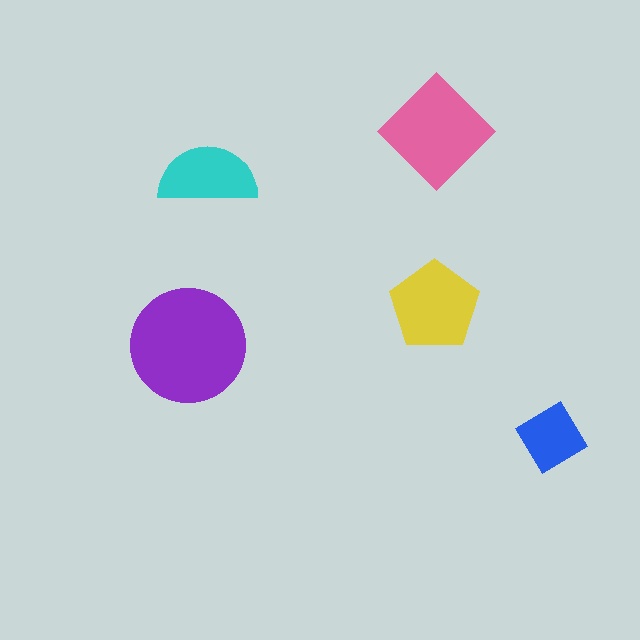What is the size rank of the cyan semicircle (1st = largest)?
4th.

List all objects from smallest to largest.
The blue diamond, the cyan semicircle, the yellow pentagon, the pink diamond, the purple circle.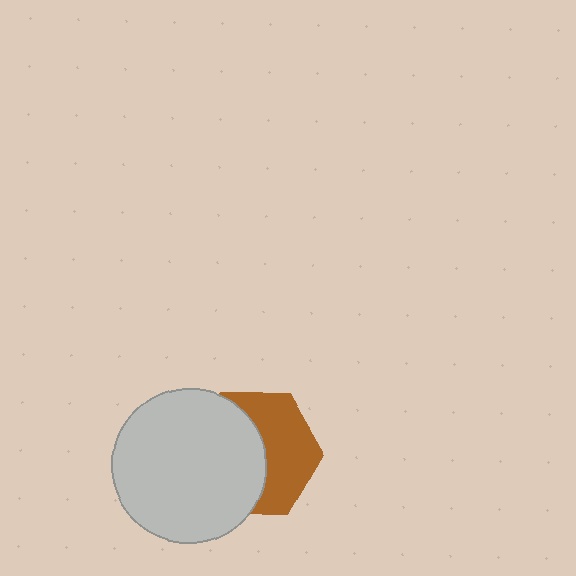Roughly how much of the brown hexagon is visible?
About half of it is visible (roughly 48%).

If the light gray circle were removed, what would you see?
You would see the complete brown hexagon.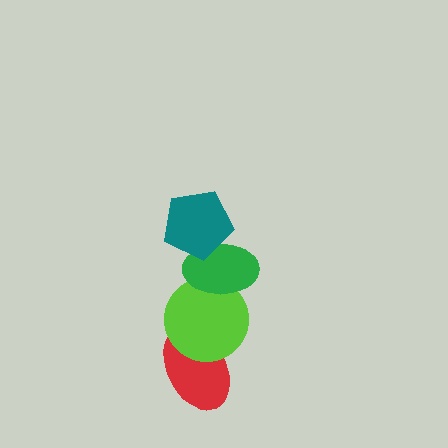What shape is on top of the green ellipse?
The teal pentagon is on top of the green ellipse.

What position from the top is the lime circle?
The lime circle is 3rd from the top.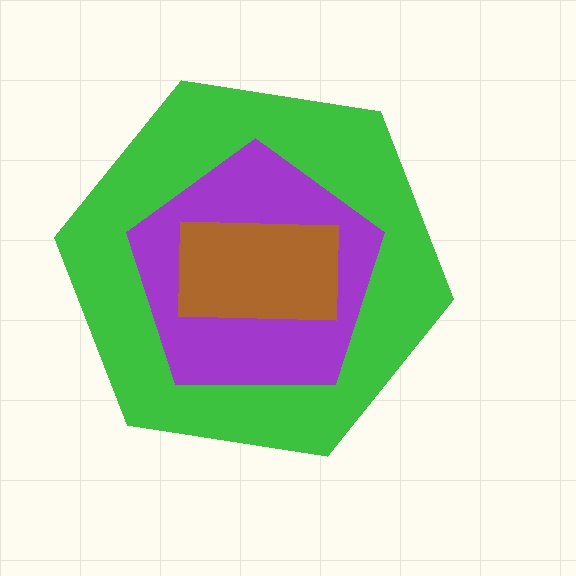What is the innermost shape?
The brown rectangle.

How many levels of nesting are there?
3.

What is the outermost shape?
The green hexagon.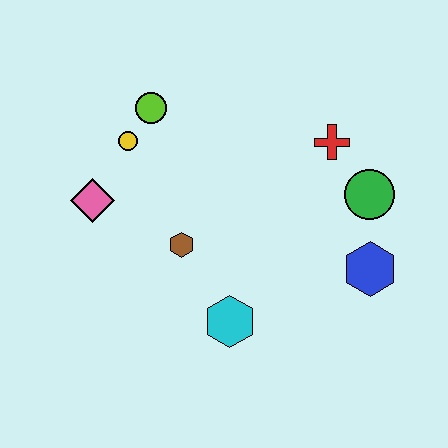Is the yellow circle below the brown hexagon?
No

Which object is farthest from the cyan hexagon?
The lime circle is farthest from the cyan hexagon.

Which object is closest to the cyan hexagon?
The brown hexagon is closest to the cyan hexagon.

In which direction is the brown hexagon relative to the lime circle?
The brown hexagon is below the lime circle.